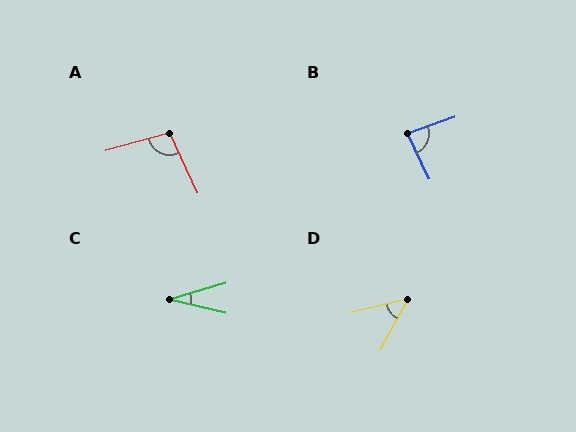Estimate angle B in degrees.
Approximately 83 degrees.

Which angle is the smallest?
C, at approximately 29 degrees.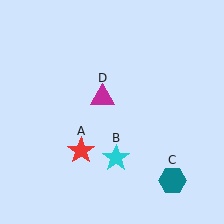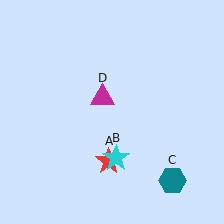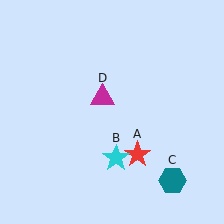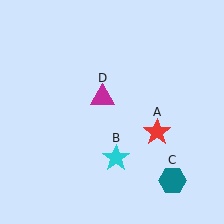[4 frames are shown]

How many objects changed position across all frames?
1 object changed position: red star (object A).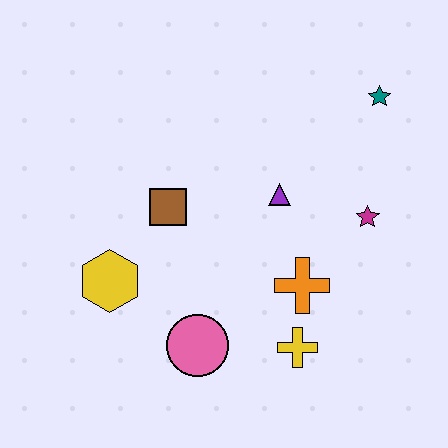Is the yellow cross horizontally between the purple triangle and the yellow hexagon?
No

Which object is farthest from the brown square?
The teal star is farthest from the brown square.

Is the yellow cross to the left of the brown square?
No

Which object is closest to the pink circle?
The yellow cross is closest to the pink circle.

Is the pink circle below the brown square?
Yes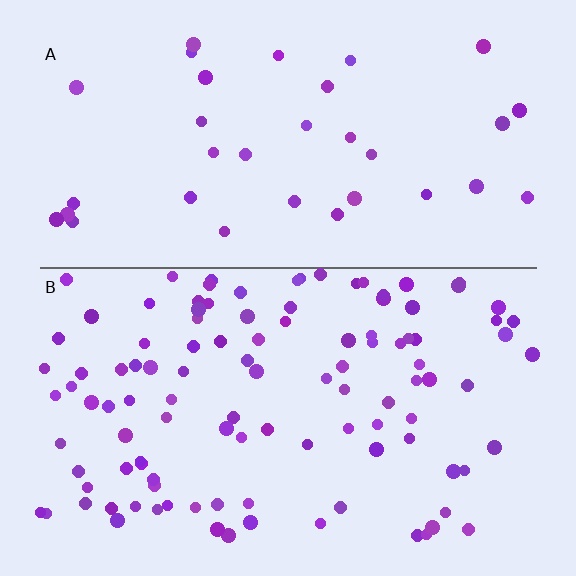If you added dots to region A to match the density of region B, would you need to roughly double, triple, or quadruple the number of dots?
Approximately triple.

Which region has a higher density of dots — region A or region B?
B (the bottom).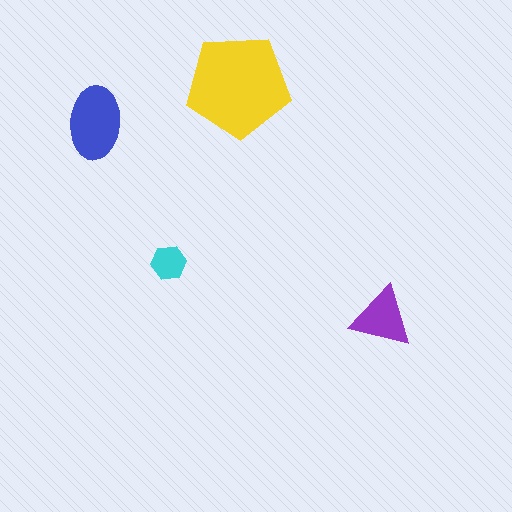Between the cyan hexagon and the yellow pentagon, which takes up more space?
The yellow pentagon.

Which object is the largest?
The yellow pentagon.